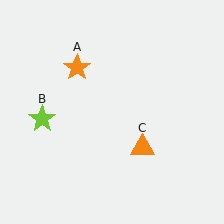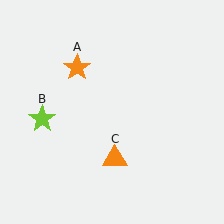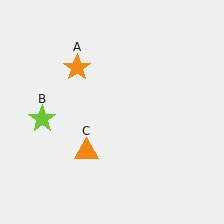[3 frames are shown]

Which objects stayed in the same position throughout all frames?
Orange star (object A) and lime star (object B) remained stationary.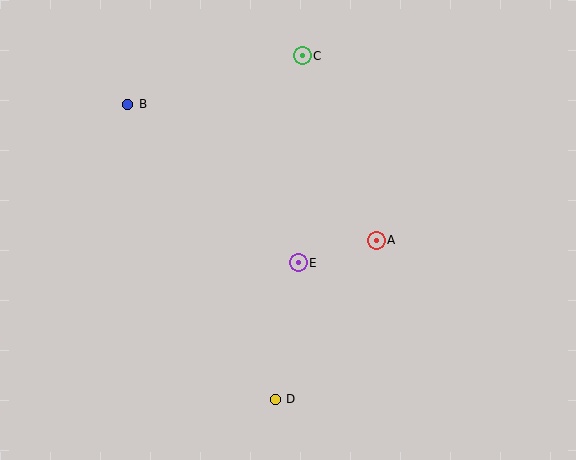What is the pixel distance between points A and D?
The distance between A and D is 188 pixels.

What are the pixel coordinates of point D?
Point D is at (275, 399).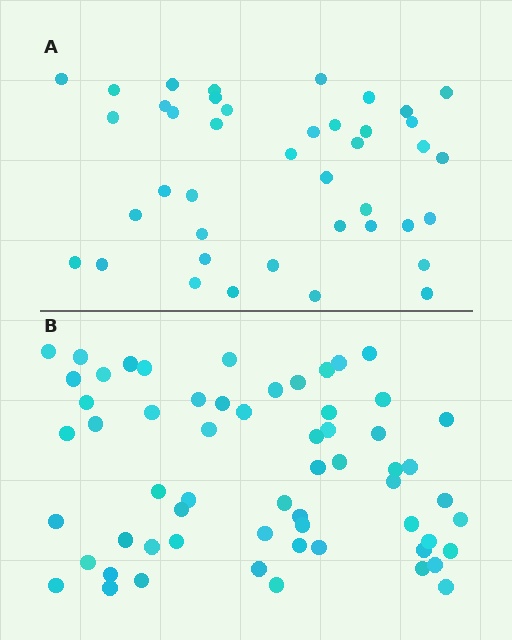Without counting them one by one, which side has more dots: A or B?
Region B (the bottom region) has more dots.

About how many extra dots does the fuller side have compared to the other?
Region B has approximately 20 more dots than region A.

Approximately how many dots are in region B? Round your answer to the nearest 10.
About 60 dots.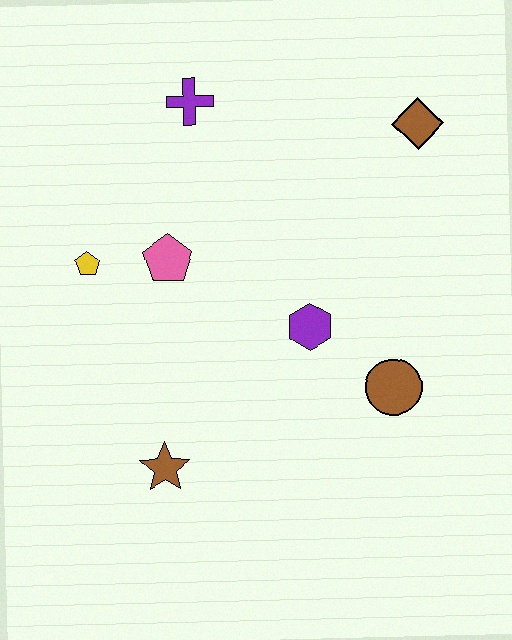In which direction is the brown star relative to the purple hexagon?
The brown star is to the left of the purple hexagon.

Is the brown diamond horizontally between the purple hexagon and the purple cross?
No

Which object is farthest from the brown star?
The brown diamond is farthest from the brown star.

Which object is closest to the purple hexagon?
The brown circle is closest to the purple hexagon.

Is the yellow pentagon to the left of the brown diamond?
Yes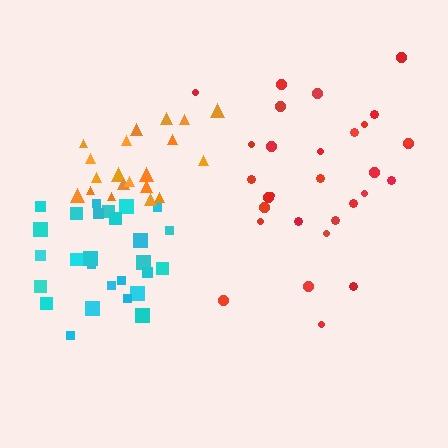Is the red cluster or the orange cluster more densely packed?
Orange.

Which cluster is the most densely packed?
Orange.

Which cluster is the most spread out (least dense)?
Red.